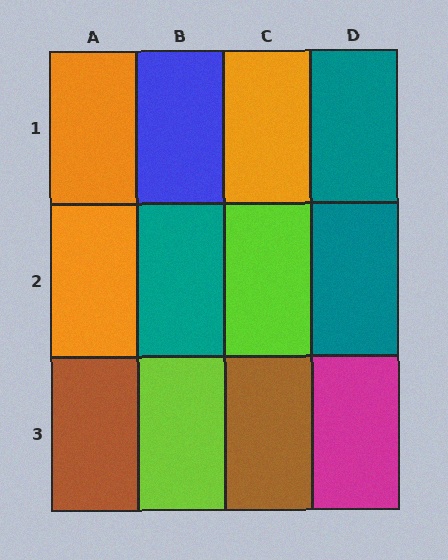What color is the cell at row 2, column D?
Teal.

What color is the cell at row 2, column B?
Teal.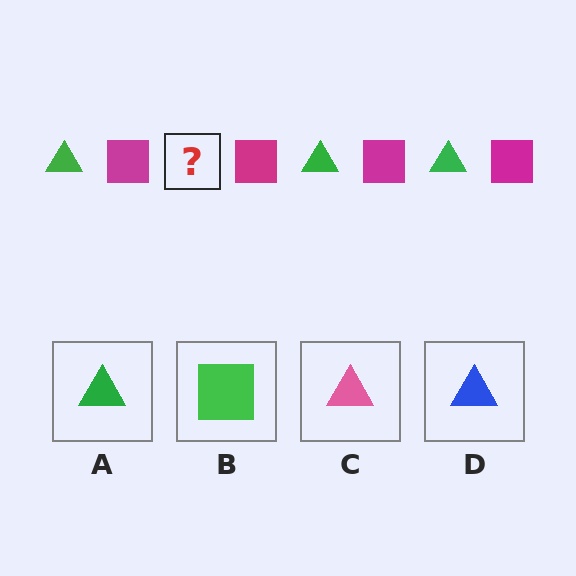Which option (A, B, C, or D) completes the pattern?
A.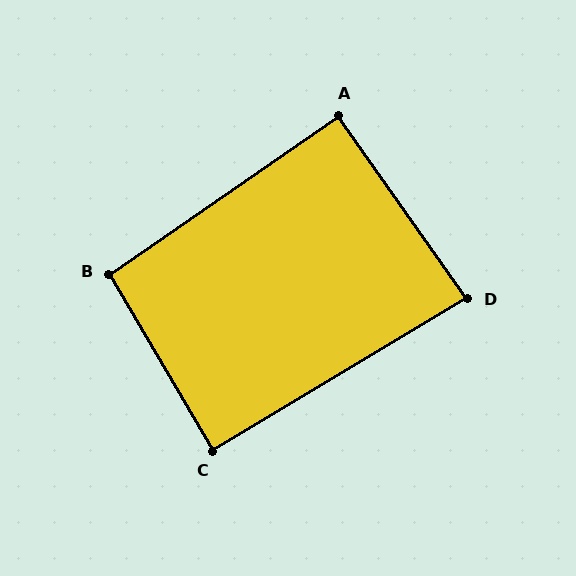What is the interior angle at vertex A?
Approximately 91 degrees (approximately right).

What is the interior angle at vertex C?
Approximately 89 degrees (approximately right).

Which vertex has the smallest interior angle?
D, at approximately 86 degrees.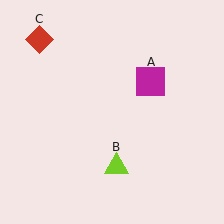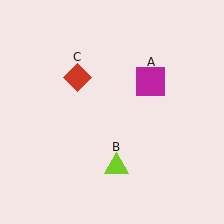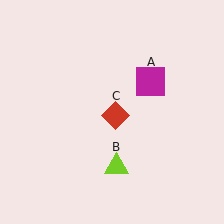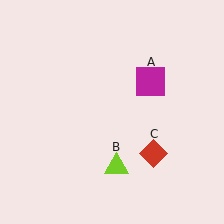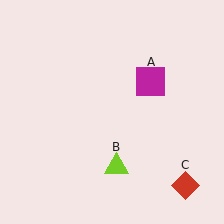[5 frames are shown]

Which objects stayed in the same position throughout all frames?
Magenta square (object A) and lime triangle (object B) remained stationary.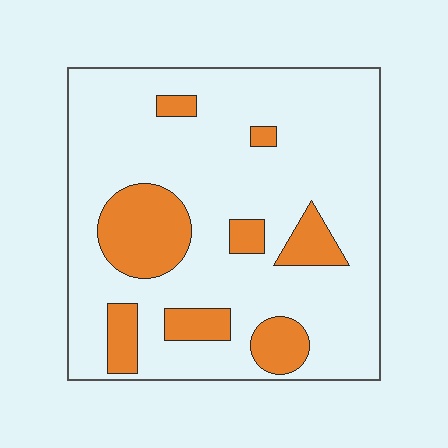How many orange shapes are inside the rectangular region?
8.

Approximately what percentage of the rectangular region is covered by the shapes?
Approximately 20%.